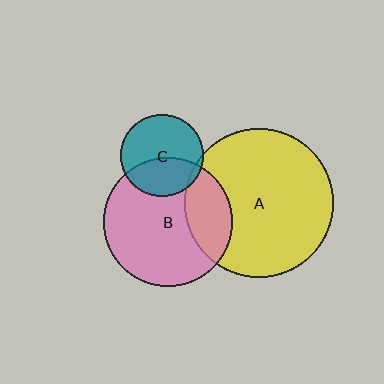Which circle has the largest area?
Circle A (yellow).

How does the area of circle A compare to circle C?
Approximately 3.3 times.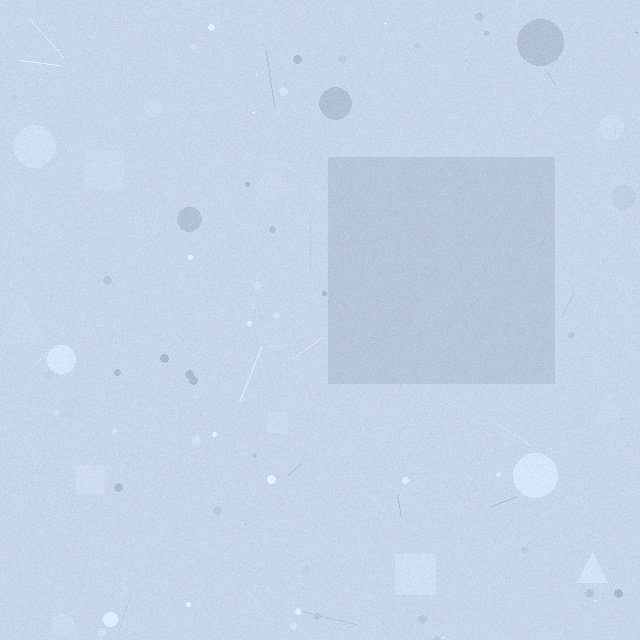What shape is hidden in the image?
A square is hidden in the image.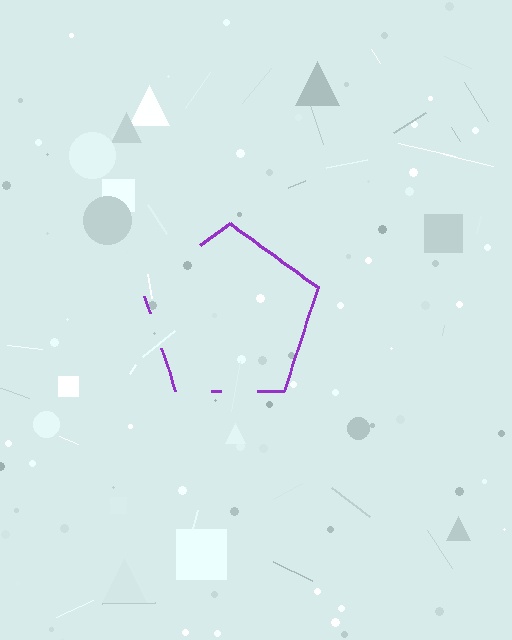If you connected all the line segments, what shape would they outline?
They would outline a pentagon.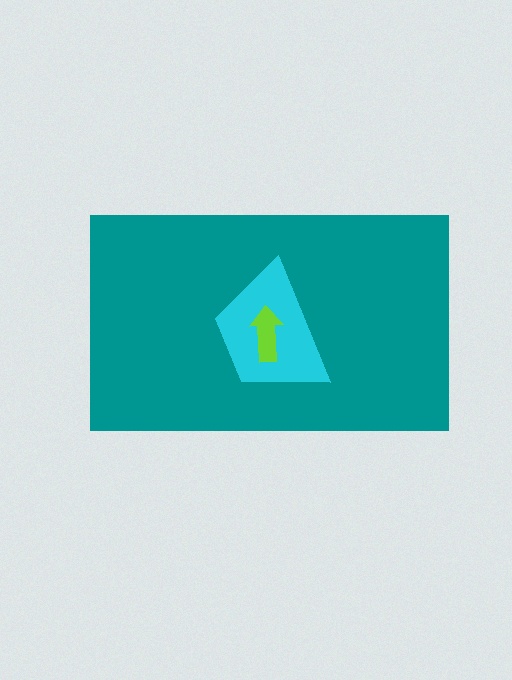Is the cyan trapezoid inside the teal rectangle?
Yes.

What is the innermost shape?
The lime arrow.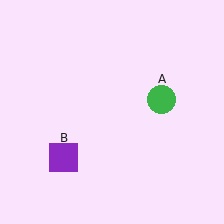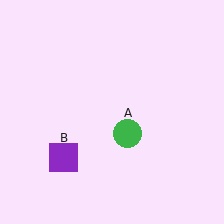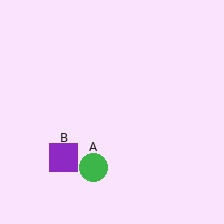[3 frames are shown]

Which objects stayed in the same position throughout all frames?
Purple square (object B) remained stationary.